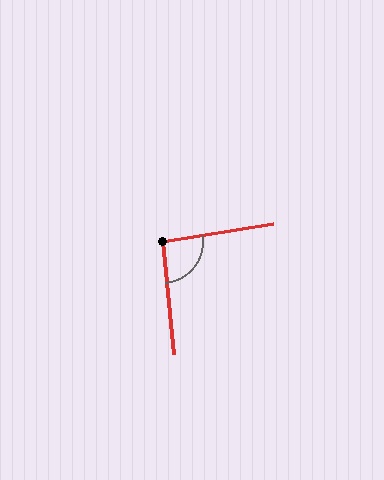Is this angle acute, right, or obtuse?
It is approximately a right angle.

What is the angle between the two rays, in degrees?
Approximately 94 degrees.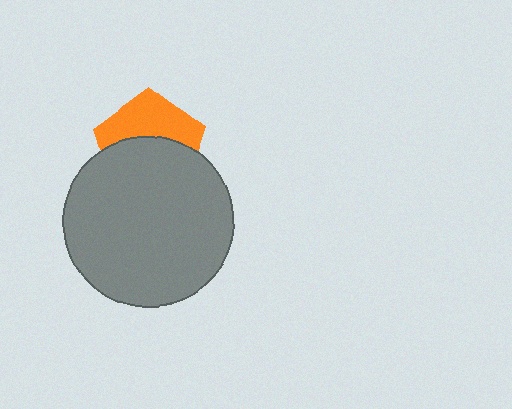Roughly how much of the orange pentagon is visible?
A small part of it is visible (roughly 45%).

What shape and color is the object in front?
The object in front is a gray circle.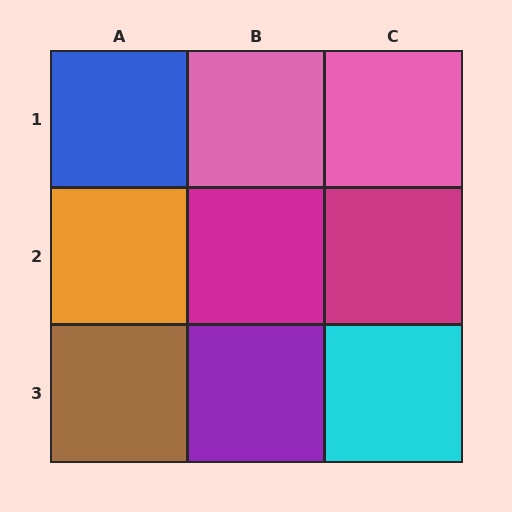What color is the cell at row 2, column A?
Orange.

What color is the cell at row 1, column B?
Pink.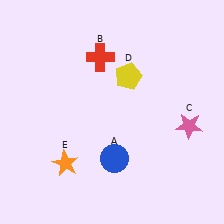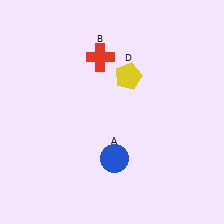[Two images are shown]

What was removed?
The orange star (E), the pink star (C) were removed in Image 2.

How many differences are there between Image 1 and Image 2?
There are 2 differences between the two images.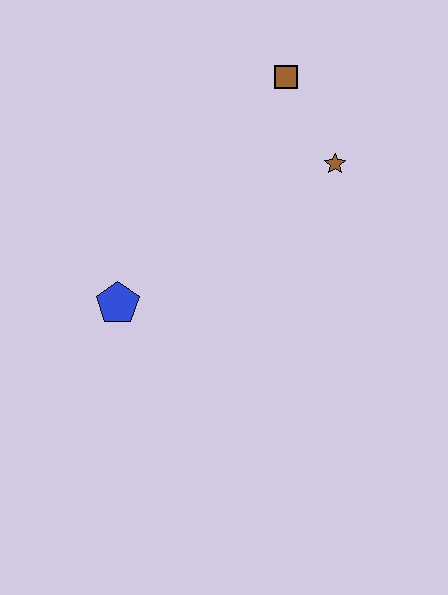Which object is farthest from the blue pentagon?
The brown square is farthest from the blue pentagon.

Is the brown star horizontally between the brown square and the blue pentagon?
No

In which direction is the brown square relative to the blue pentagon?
The brown square is above the blue pentagon.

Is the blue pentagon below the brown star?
Yes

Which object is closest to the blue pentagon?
The brown star is closest to the blue pentagon.